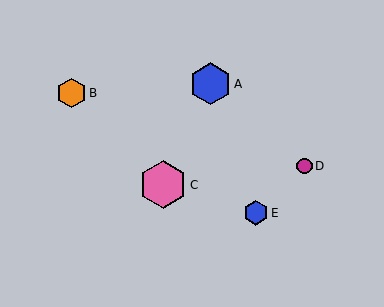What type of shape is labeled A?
Shape A is a blue hexagon.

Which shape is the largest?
The pink hexagon (labeled C) is the largest.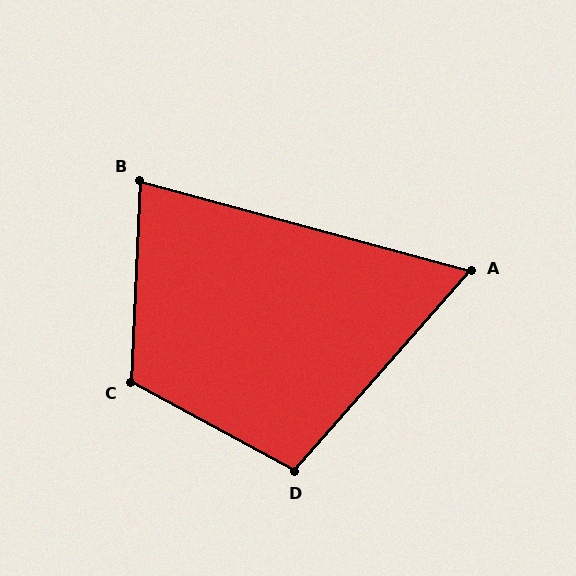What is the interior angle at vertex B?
Approximately 77 degrees (acute).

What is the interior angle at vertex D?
Approximately 103 degrees (obtuse).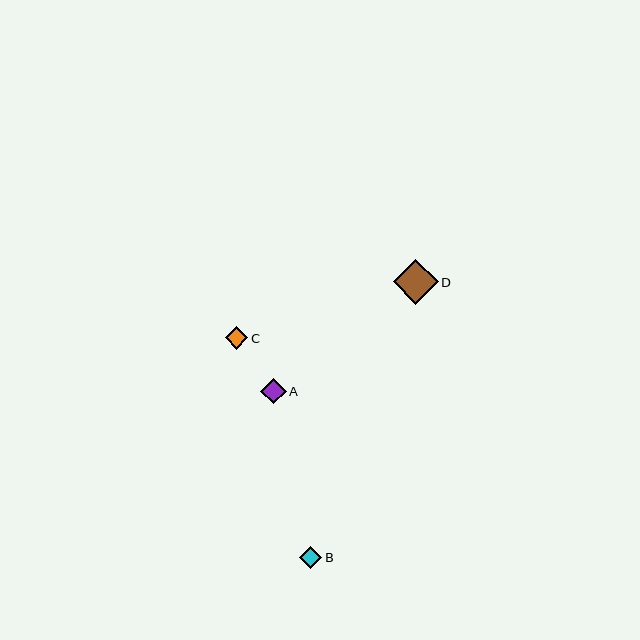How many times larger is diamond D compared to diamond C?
Diamond D is approximately 2.0 times the size of diamond C.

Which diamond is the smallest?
Diamond B is the smallest with a size of approximately 23 pixels.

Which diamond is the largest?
Diamond D is the largest with a size of approximately 45 pixels.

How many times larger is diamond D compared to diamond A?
Diamond D is approximately 1.8 times the size of diamond A.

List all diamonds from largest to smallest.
From largest to smallest: D, A, C, B.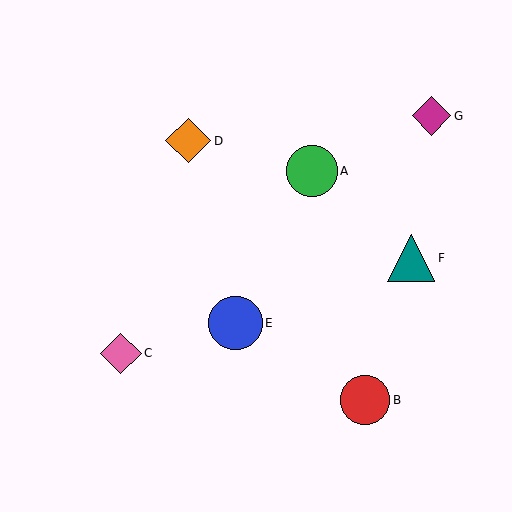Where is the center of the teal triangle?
The center of the teal triangle is at (411, 258).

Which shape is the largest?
The blue circle (labeled E) is the largest.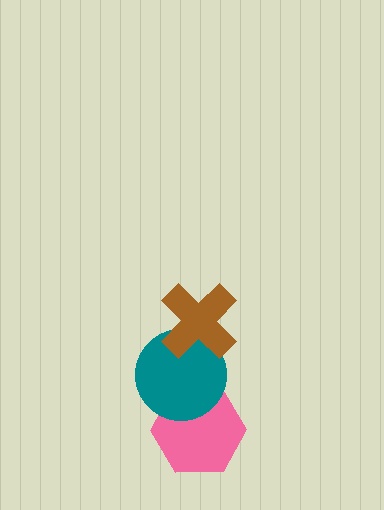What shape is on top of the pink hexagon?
The teal circle is on top of the pink hexagon.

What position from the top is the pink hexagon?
The pink hexagon is 3rd from the top.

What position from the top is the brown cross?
The brown cross is 1st from the top.